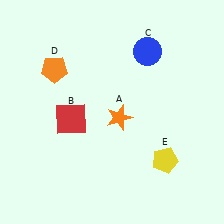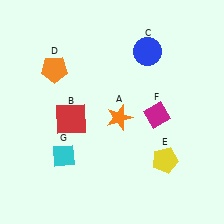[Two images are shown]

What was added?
A magenta diamond (F), a cyan diamond (G) were added in Image 2.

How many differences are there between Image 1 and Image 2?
There are 2 differences between the two images.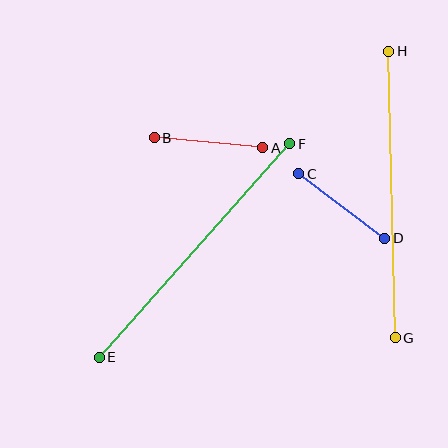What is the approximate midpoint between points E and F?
The midpoint is at approximately (194, 250) pixels.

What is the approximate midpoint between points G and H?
The midpoint is at approximately (392, 195) pixels.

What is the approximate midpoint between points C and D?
The midpoint is at approximately (342, 206) pixels.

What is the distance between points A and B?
The distance is approximately 109 pixels.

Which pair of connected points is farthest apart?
Points G and H are farthest apart.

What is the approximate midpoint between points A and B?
The midpoint is at approximately (209, 143) pixels.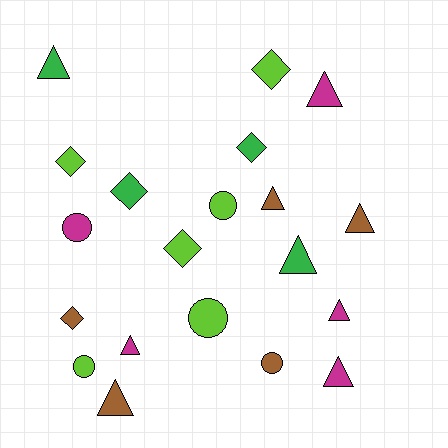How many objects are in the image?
There are 20 objects.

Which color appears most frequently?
Lime, with 6 objects.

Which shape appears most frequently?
Triangle, with 9 objects.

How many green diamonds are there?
There are 2 green diamonds.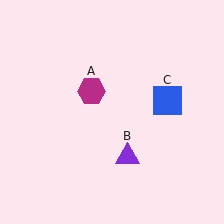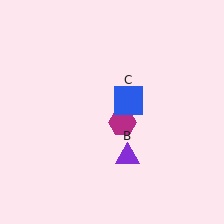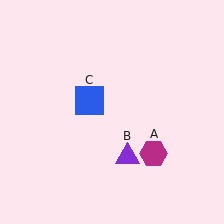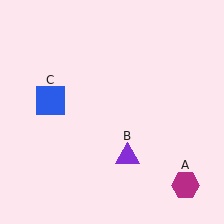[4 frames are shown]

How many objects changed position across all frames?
2 objects changed position: magenta hexagon (object A), blue square (object C).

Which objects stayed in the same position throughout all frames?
Purple triangle (object B) remained stationary.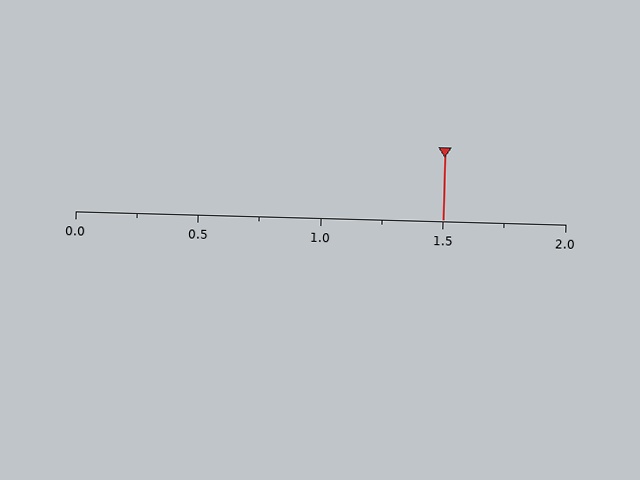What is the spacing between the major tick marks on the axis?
The major ticks are spaced 0.5 apart.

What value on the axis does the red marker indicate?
The marker indicates approximately 1.5.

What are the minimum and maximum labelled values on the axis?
The axis runs from 0.0 to 2.0.